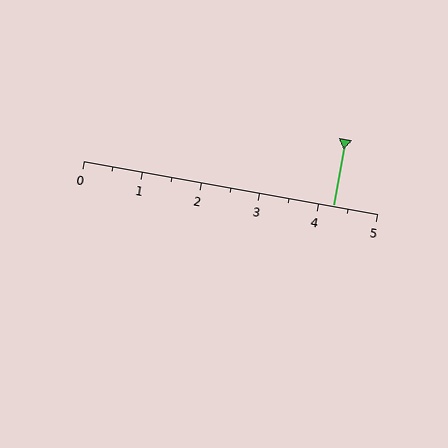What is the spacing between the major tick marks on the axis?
The major ticks are spaced 1 apart.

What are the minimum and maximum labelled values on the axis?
The axis runs from 0 to 5.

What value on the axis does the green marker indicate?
The marker indicates approximately 4.2.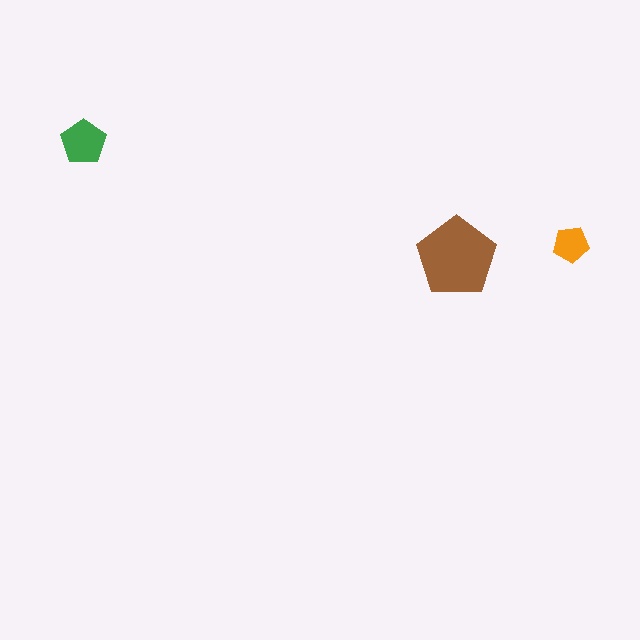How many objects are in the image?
There are 3 objects in the image.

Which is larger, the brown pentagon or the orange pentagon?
The brown one.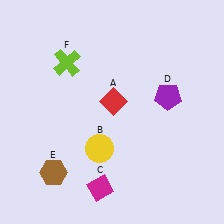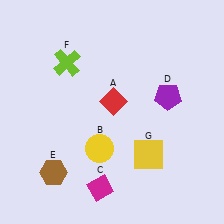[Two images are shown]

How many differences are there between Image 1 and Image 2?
There is 1 difference between the two images.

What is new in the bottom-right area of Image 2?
A yellow square (G) was added in the bottom-right area of Image 2.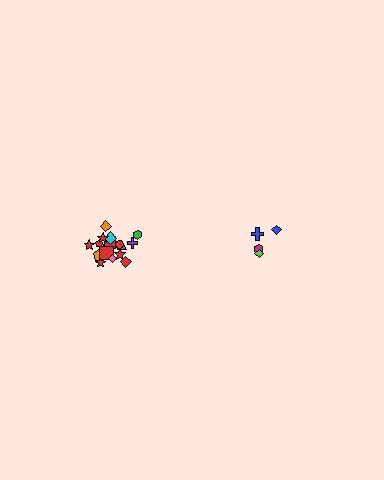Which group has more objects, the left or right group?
The left group.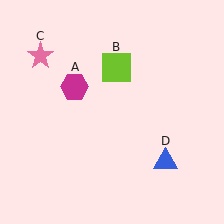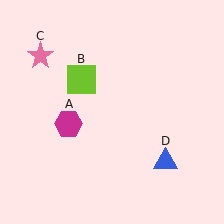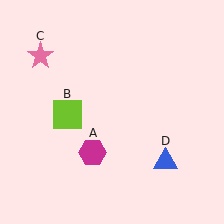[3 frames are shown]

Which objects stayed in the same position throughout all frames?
Pink star (object C) and blue triangle (object D) remained stationary.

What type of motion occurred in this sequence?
The magenta hexagon (object A), lime square (object B) rotated counterclockwise around the center of the scene.